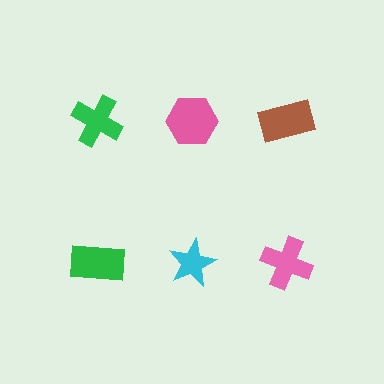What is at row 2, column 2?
A cyan star.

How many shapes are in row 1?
3 shapes.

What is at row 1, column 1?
A green cross.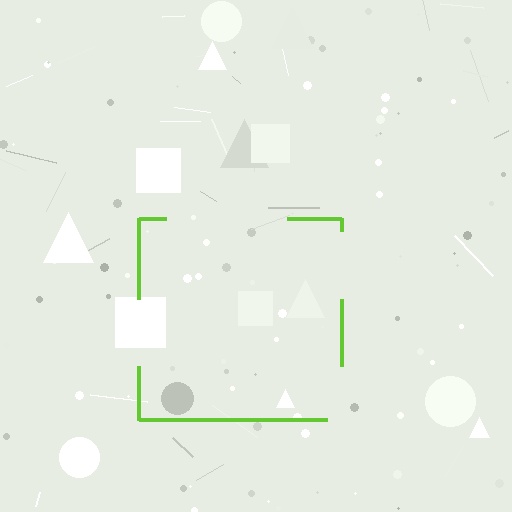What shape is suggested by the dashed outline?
The dashed outline suggests a square.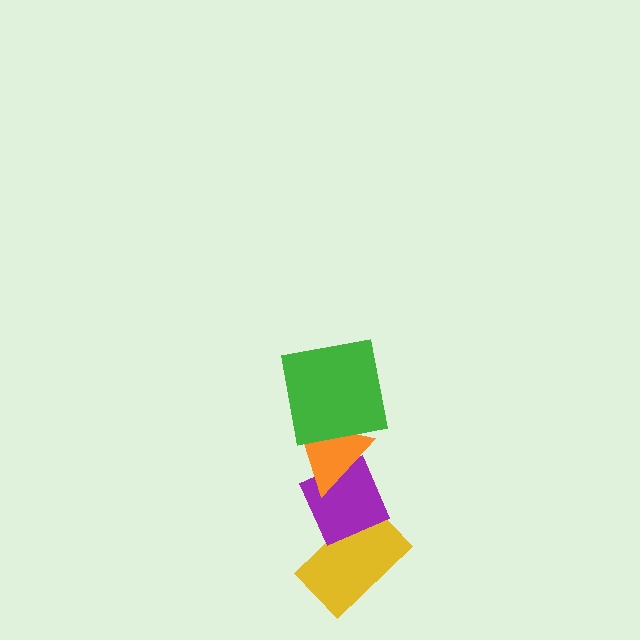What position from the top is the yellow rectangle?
The yellow rectangle is 4th from the top.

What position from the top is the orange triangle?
The orange triangle is 2nd from the top.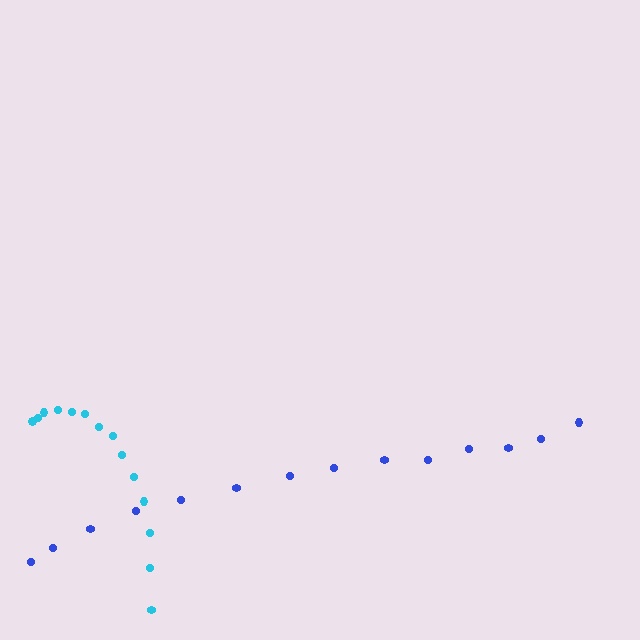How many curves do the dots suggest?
There are 2 distinct paths.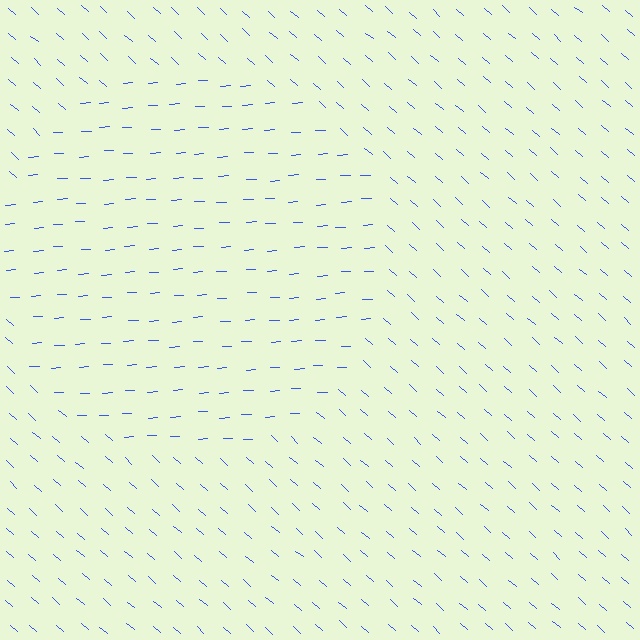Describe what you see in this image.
The image is filled with small blue line segments. A circle region in the image has lines oriented differently from the surrounding lines, creating a visible texture boundary.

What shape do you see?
I see a circle.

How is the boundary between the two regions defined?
The boundary is defined purely by a change in line orientation (approximately 45 degrees difference). All lines are the same color and thickness.